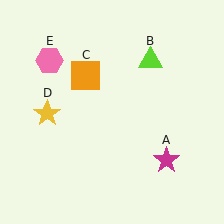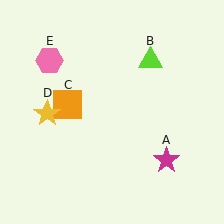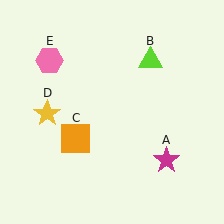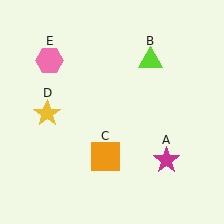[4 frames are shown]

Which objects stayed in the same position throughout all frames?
Magenta star (object A) and lime triangle (object B) and yellow star (object D) and pink hexagon (object E) remained stationary.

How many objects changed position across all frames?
1 object changed position: orange square (object C).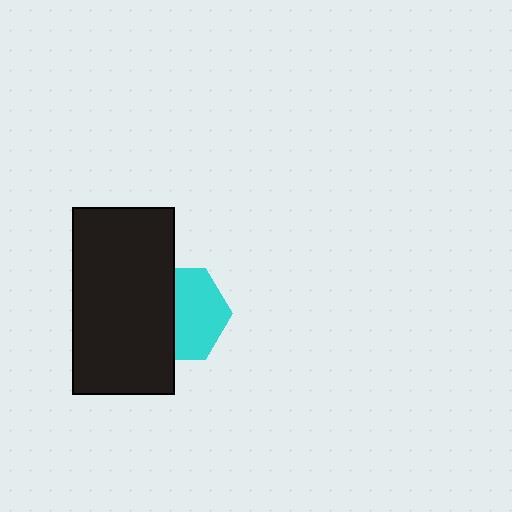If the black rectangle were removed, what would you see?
You would see the complete cyan hexagon.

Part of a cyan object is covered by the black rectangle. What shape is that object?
It is a hexagon.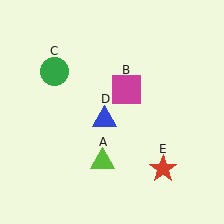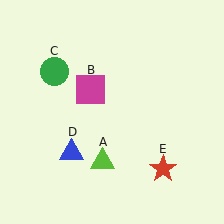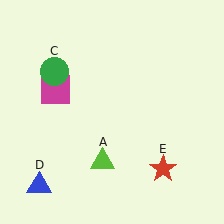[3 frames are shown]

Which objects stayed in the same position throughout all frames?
Lime triangle (object A) and green circle (object C) and red star (object E) remained stationary.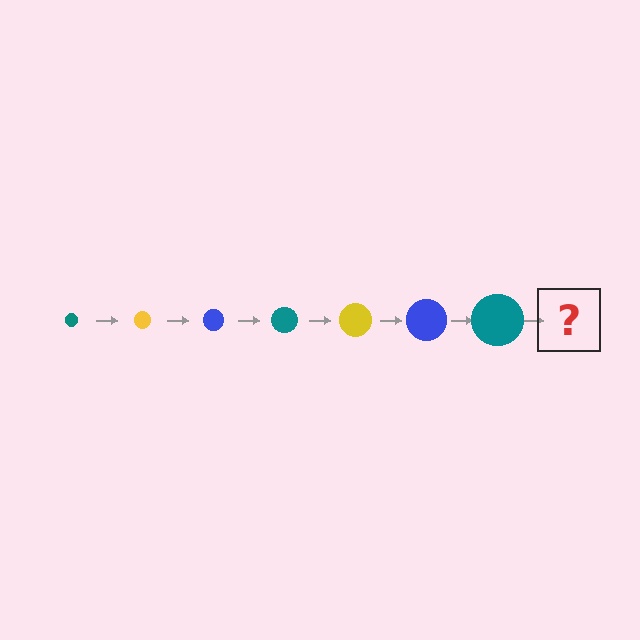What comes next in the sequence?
The next element should be a yellow circle, larger than the previous one.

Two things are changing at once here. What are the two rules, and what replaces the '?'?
The two rules are that the circle grows larger each step and the color cycles through teal, yellow, and blue. The '?' should be a yellow circle, larger than the previous one.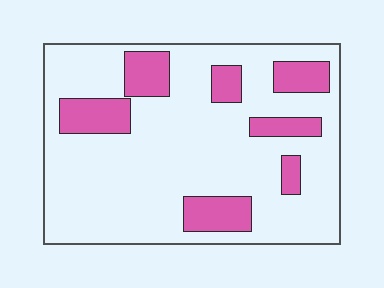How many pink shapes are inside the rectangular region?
7.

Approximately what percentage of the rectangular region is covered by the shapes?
Approximately 20%.